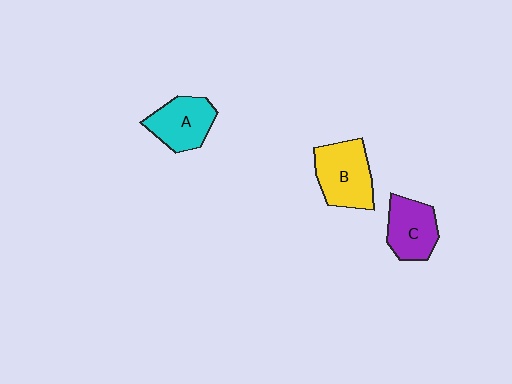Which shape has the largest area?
Shape B (yellow).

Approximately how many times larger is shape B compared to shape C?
Approximately 1.2 times.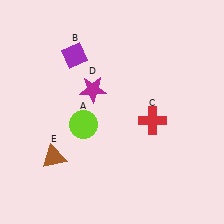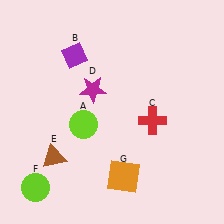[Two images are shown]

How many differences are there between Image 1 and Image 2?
There are 2 differences between the two images.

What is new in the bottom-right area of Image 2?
An orange square (G) was added in the bottom-right area of Image 2.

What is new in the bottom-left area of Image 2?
A lime circle (F) was added in the bottom-left area of Image 2.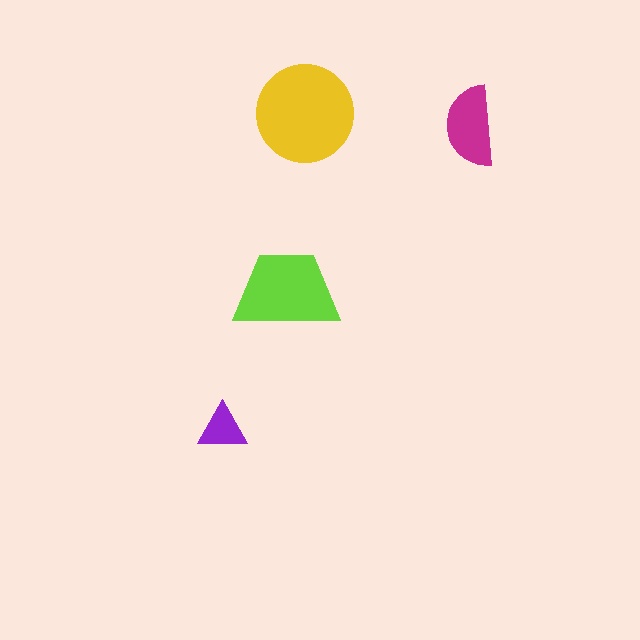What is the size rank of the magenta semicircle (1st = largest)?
3rd.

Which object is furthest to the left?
The purple triangle is leftmost.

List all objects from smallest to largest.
The purple triangle, the magenta semicircle, the lime trapezoid, the yellow circle.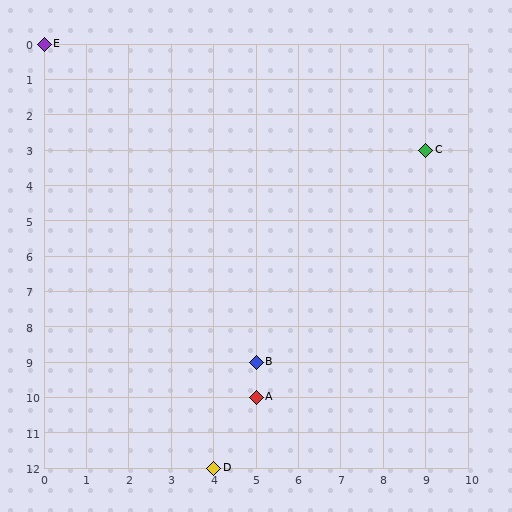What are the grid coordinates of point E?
Point E is at grid coordinates (0, 0).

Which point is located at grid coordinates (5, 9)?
Point B is at (5, 9).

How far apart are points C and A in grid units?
Points C and A are 4 columns and 7 rows apart (about 8.1 grid units diagonally).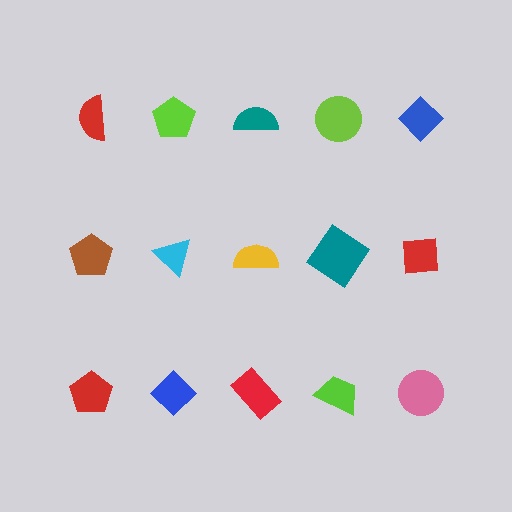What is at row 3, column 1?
A red pentagon.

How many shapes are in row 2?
5 shapes.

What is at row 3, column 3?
A red rectangle.